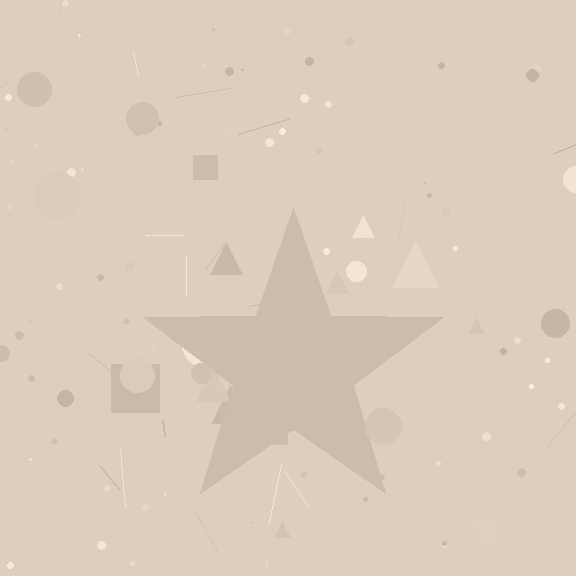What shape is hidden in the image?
A star is hidden in the image.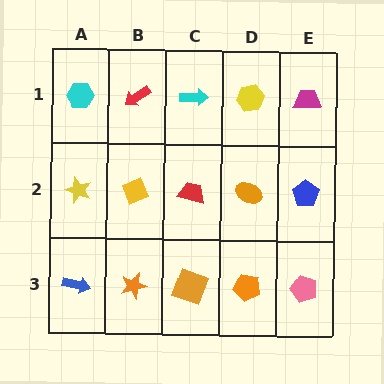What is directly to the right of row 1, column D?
A magenta trapezoid.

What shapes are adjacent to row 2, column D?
A yellow hexagon (row 1, column D), an orange pentagon (row 3, column D), a red trapezoid (row 2, column C), a blue pentagon (row 2, column E).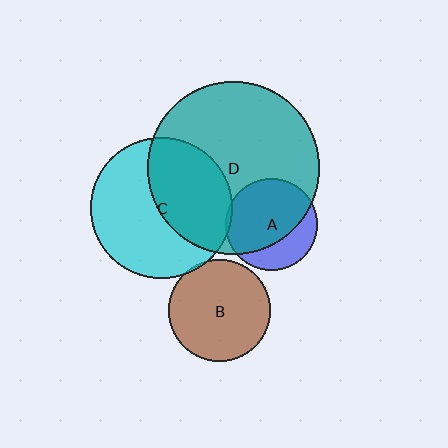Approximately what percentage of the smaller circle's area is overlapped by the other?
Approximately 70%.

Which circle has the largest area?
Circle D (teal).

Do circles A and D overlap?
Yes.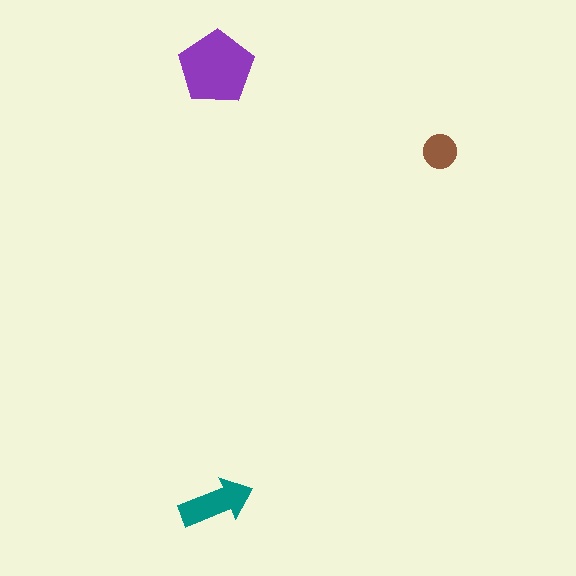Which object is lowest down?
The teal arrow is bottommost.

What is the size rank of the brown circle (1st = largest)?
3rd.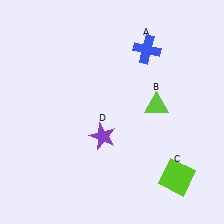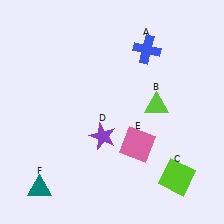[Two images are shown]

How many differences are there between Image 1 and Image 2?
There are 2 differences between the two images.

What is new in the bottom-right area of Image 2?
A pink square (E) was added in the bottom-right area of Image 2.